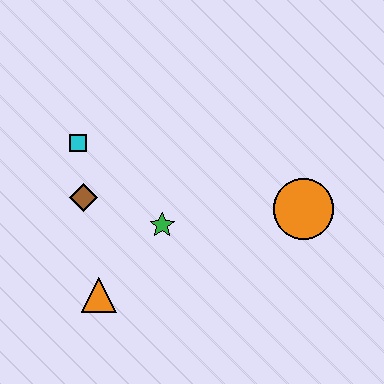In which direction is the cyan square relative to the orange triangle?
The cyan square is above the orange triangle.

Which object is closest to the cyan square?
The brown diamond is closest to the cyan square.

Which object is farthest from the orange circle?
The cyan square is farthest from the orange circle.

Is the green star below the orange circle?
Yes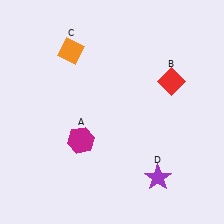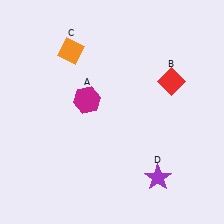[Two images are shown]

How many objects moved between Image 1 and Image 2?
1 object moved between the two images.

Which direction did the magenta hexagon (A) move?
The magenta hexagon (A) moved up.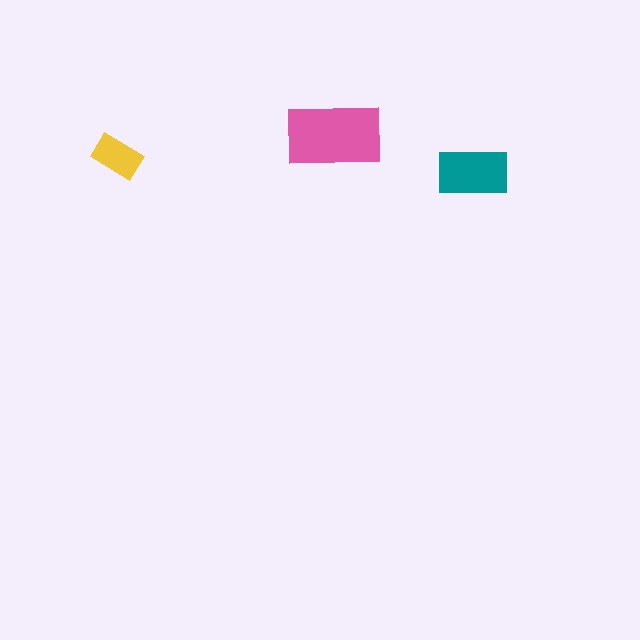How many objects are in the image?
There are 3 objects in the image.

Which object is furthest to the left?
The yellow rectangle is leftmost.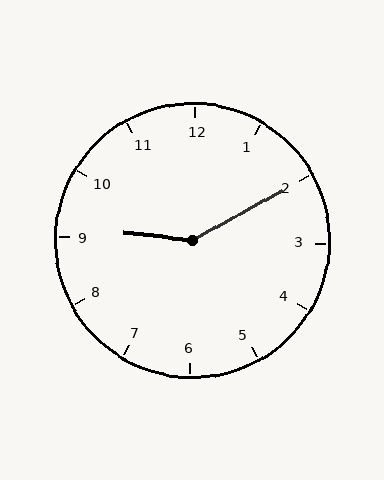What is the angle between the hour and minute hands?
Approximately 145 degrees.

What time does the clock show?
9:10.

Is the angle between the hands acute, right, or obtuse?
It is obtuse.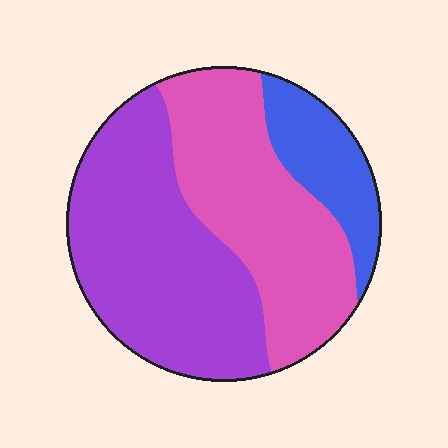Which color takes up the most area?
Purple, at roughly 45%.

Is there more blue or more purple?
Purple.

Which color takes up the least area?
Blue, at roughly 15%.